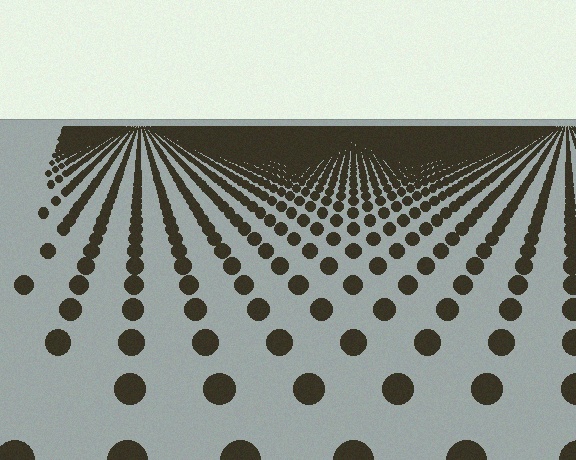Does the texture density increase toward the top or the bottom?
Density increases toward the top.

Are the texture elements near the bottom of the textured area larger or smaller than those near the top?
Larger. Near the bottom, elements are closer to the viewer and appear at a bigger on-screen size.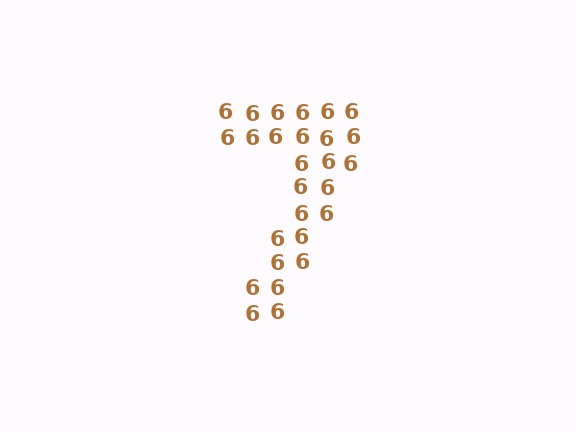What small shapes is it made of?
It is made of small digit 6's.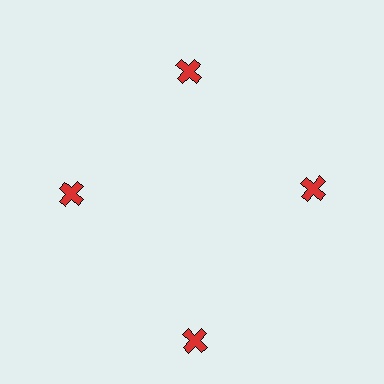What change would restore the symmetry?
The symmetry would be restored by moving it inward, back onto the ring so that all 4 crosses sit at equal angles and equal distance from the center.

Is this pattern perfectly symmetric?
No. The 4 red crosses are arranged in a ring, but one element near the 6 o'clock position is pushed outward from the center, breaking the 4-fold rotational symmetry.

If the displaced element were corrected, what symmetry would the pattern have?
It would have 4-fold rotational symmetry — the pattern would map onto itself every 90 degrees.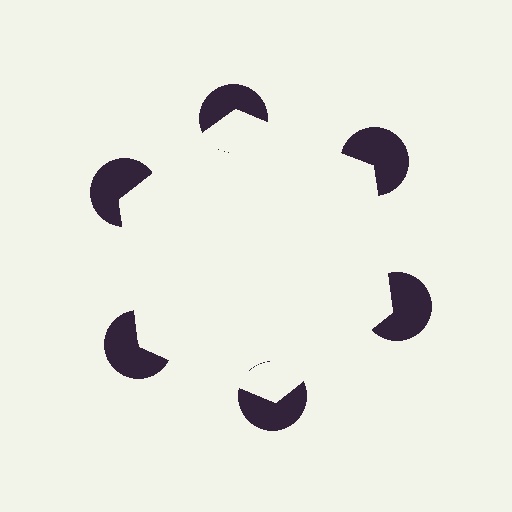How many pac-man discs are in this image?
There are 6 — one at each vertex of the illusory hexagon.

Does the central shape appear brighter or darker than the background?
It typically appears slightly brighter than the background, even though no actual brightness change is drawn.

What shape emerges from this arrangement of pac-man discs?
An illusory hexagon — its edges are inferred from the aligned wedge cuts in the pac-man discs, not physically drawn.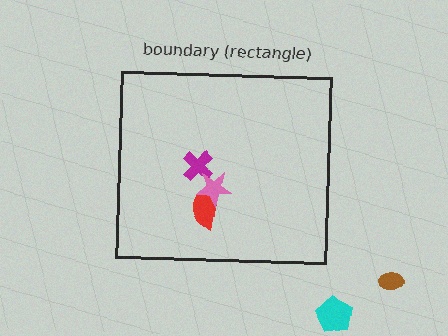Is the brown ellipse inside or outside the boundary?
Outside.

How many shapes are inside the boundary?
3 inside, 2 outside.